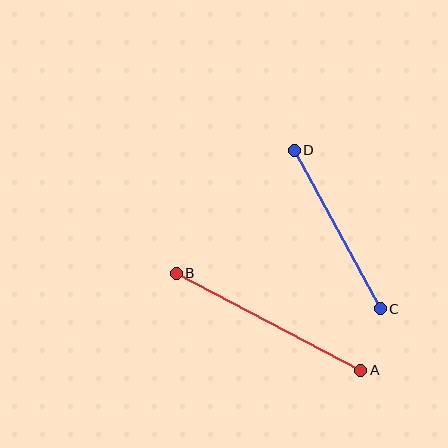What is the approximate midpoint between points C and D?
The midpoint is at approximately (337, 230) pixels.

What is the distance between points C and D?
The distance is approximately 180 pixels.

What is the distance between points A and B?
The distance is approximately 208 pixels.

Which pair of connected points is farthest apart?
Points A and B are farthest apart.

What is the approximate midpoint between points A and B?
The midpoint is at approximately (269, 322) pixels.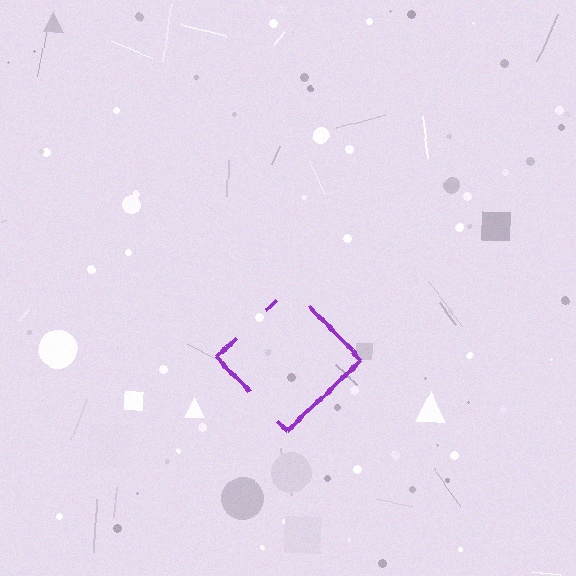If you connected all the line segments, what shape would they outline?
They would outline a diamond.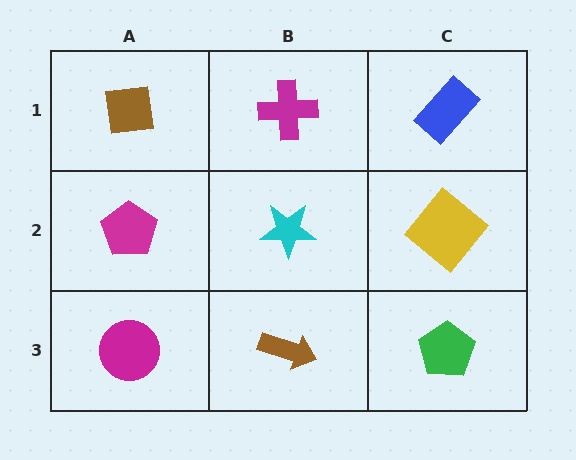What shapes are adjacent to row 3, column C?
A yellow diamond (row 2, column C), a brown arrow (row 3, column B).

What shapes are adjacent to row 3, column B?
A cyan star (row 2, column B), a magenta circle (row 3, column A), a green pentagon (row 3, column C).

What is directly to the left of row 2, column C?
A cyan star.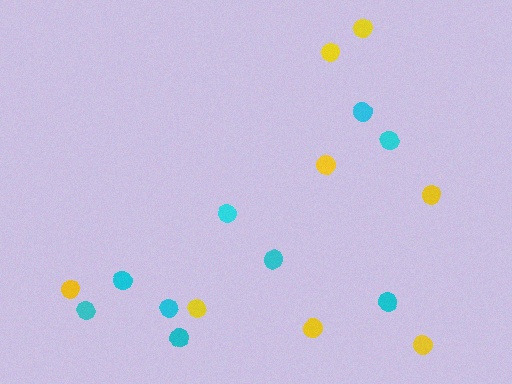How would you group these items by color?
There are 2 groups: one group of yellow circles (8) and one group of cyan circles (9).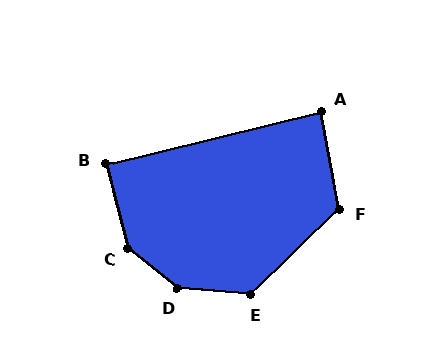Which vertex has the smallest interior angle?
A, at approximately 86 degrees.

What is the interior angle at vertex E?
Approximately 131 degrees (obtuse).